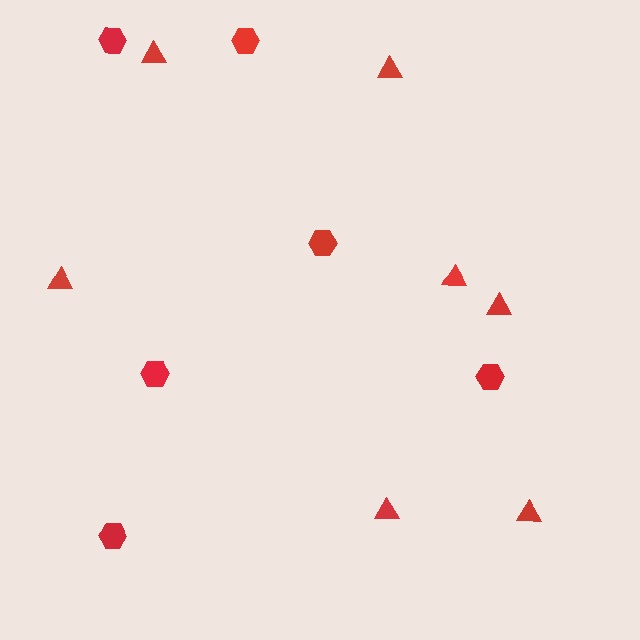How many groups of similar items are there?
There are 2 groups: one group of triangles (7) and one group of hexagons (6).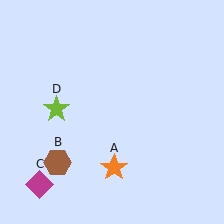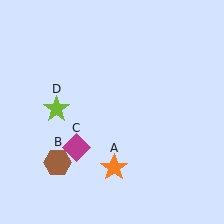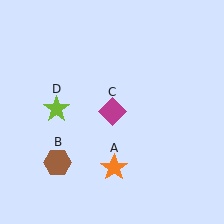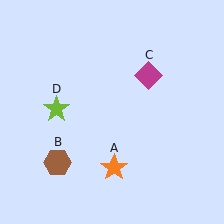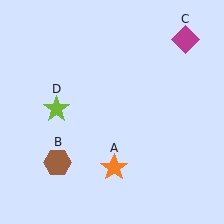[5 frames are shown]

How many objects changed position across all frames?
1 object changed position: magenta diamond (object C).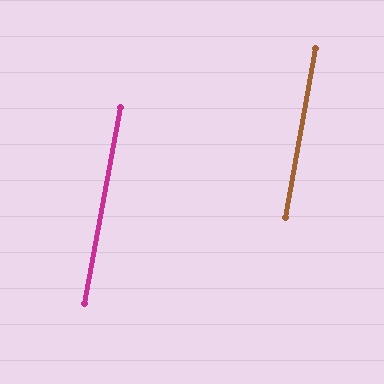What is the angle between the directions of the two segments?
Approximately 0 degrees.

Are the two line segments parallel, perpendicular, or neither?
Parallel — their directions differ by only 0.2°.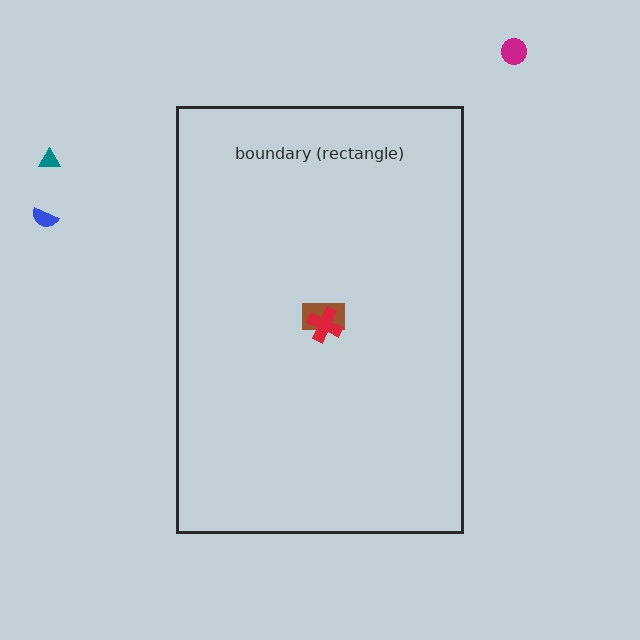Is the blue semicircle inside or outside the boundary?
Outside.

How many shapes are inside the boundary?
2 inside, 3 outside.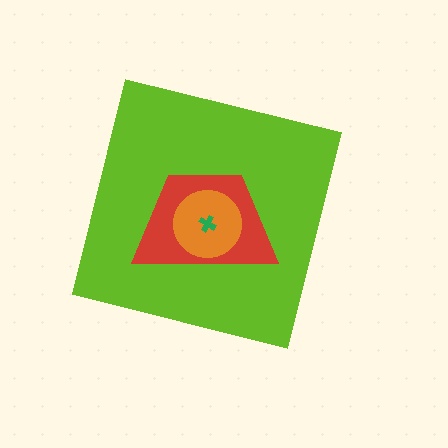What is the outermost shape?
The lime square.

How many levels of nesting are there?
4.